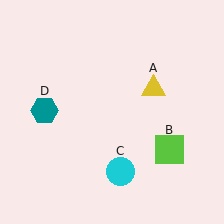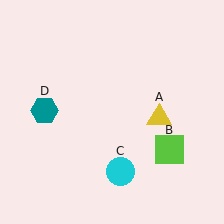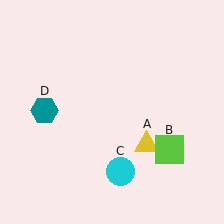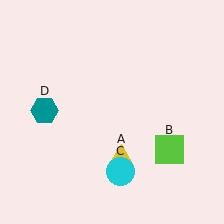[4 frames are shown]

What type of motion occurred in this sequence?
The yellow triangle (object A) rotated clockwise around the center of the scene.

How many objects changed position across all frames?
1 object changed position: yellow triangle (object A).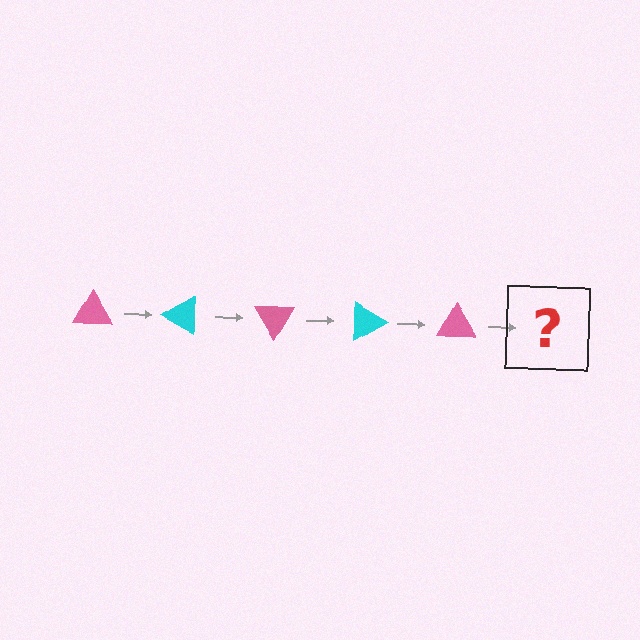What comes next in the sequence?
The next element should be a cyan triangle, rotated 150 degrees from the start.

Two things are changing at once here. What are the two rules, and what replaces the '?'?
The two rules are that it rotates 30 degrees each step and the color cycles through pink and cyan. The '?' should be a cyan triangle, rotated 150 degrees from the start.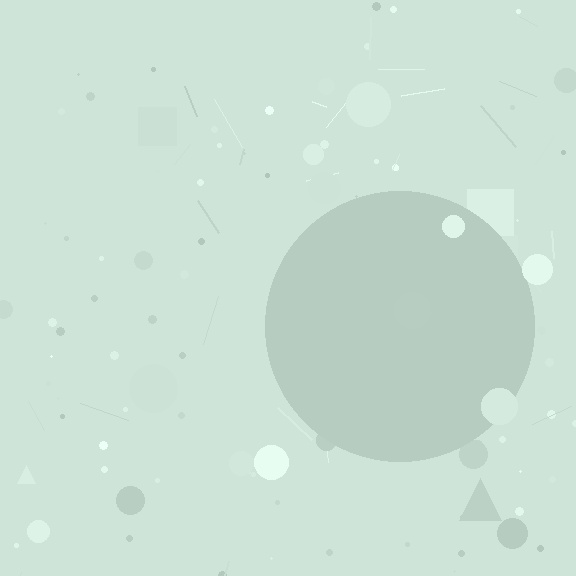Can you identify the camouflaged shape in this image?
The camouflaged shape is a circle.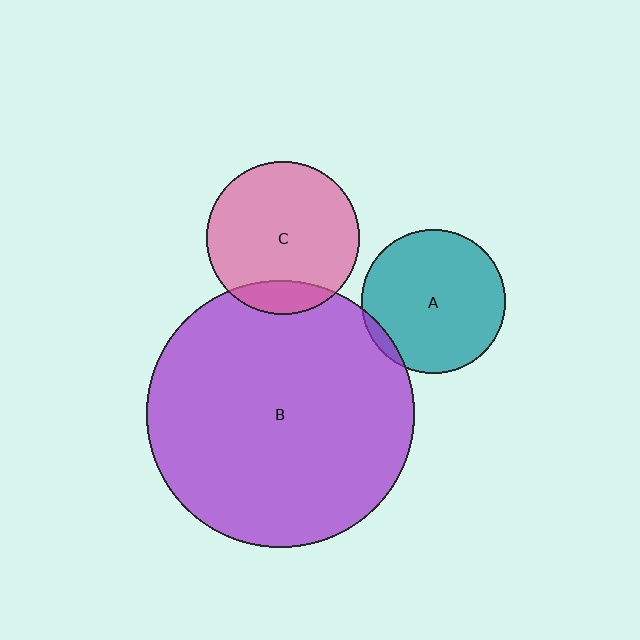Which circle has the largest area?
Circle B (purple).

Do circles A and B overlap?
Yes.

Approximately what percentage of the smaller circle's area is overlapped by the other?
Approximately 5%.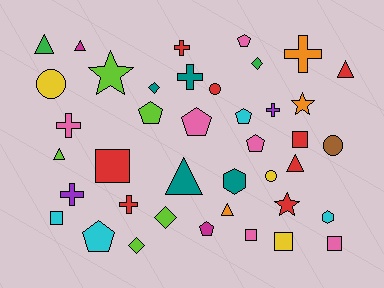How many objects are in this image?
There are 40 objects.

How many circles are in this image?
There are 4 circles.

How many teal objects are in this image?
There are 4 teal objects.